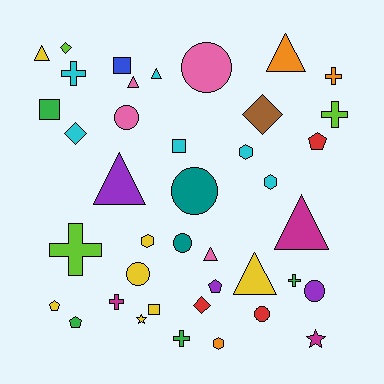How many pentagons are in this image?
There are 4 pentagons.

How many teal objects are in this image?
There are 2 teal objects.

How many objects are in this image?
There are 40 objects.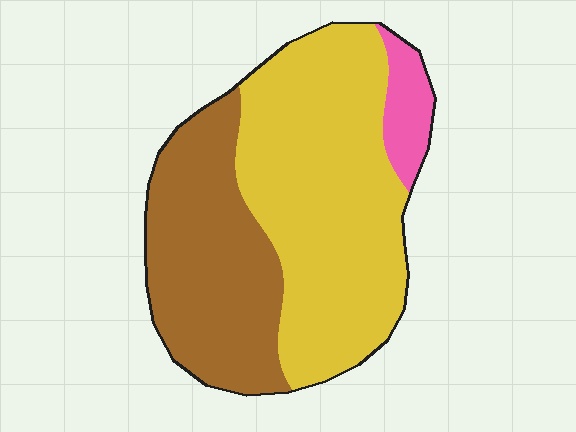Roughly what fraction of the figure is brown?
Brown covers about 35% of the figure.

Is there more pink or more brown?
Brown.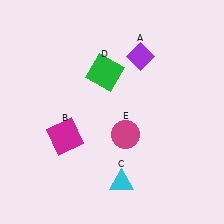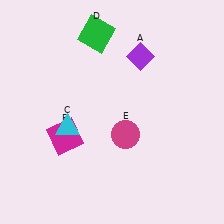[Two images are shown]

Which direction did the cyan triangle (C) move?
The cyan triangle (C) moved up.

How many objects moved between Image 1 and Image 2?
2 objects moved between the two images.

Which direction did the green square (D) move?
The green square (D) moved up.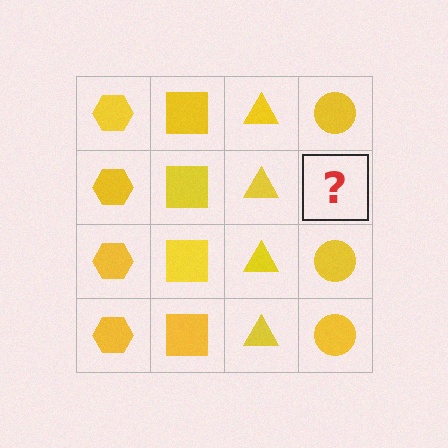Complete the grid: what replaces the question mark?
The question mark should be replaced with a yellow circle.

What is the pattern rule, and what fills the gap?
The rule is that each column has a consistent shape. The gap should be filled with a yellow circle.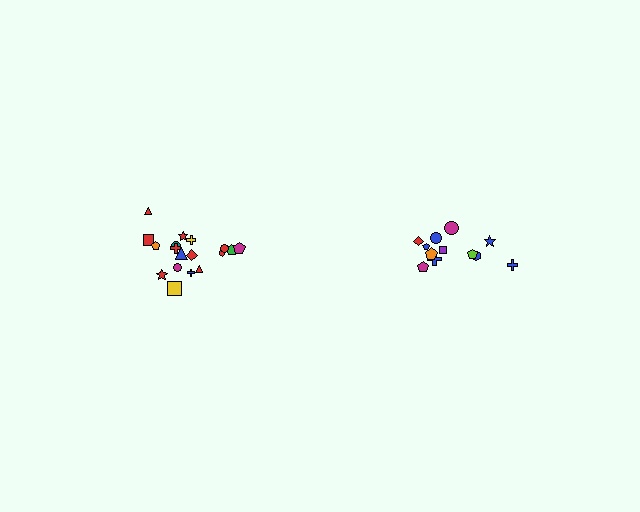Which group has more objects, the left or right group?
The left group.